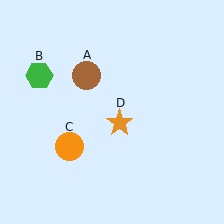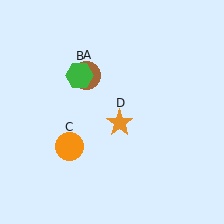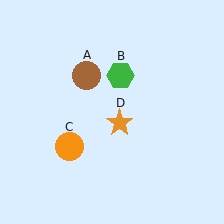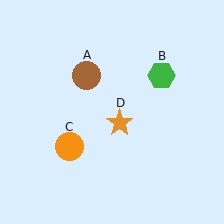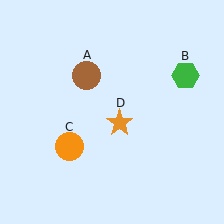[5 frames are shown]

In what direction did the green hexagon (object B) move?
The green hexagon (object B) moved right.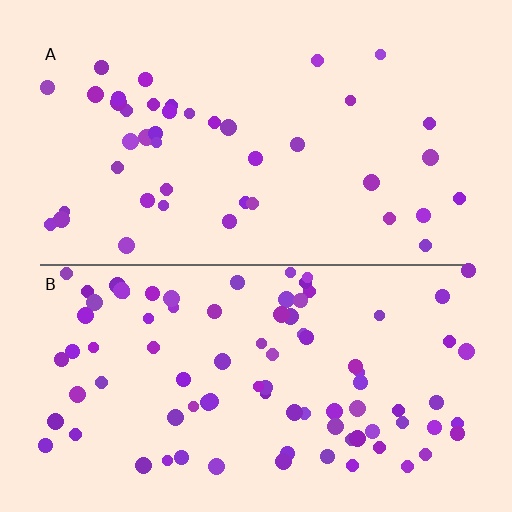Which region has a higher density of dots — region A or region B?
B (the bottom).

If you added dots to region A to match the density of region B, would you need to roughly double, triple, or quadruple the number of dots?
Approximately double.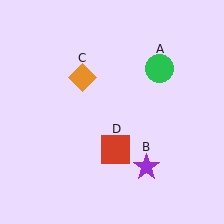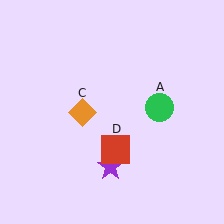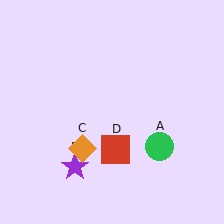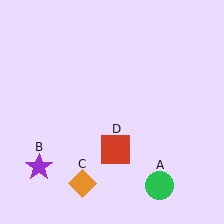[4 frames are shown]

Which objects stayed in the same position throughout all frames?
Red square (object D) remained stationary.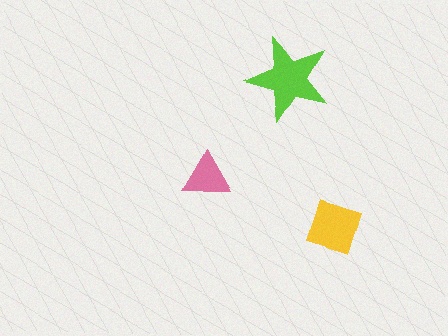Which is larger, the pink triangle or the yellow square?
The yellow square.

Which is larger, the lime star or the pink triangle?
The lime star.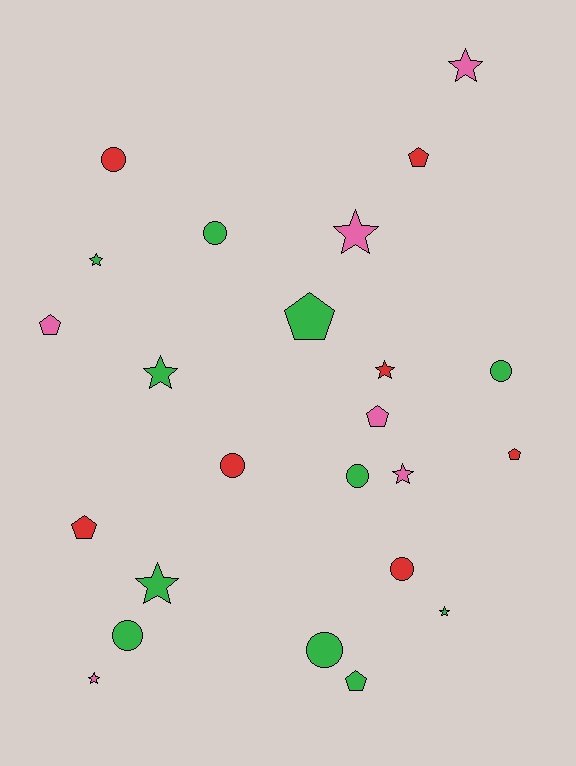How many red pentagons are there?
There are 3 red pentagons.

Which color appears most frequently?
Green, with 11 objects.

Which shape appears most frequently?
Star, with 9 objects.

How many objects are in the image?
There are 24 objects.